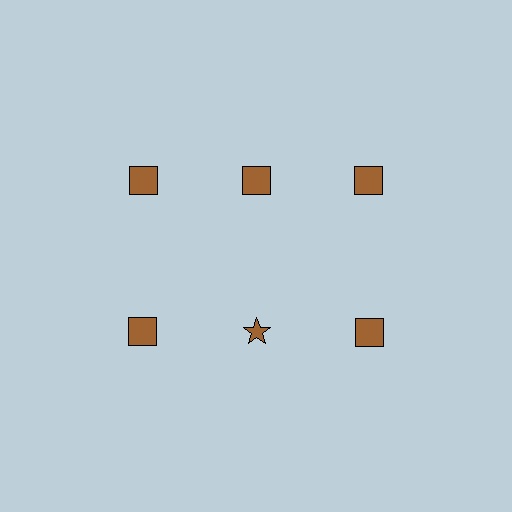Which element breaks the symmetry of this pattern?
The brown star in the second row, second from left column breaks the symmetry. All other shapes are brown squares.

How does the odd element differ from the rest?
It has a different shape: star instead of square.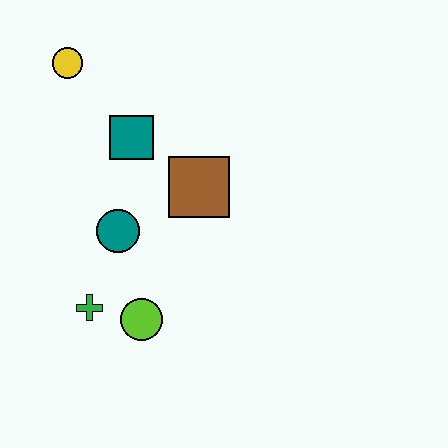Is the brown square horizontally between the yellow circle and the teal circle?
No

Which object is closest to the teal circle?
The green cross is closest to the teal circle.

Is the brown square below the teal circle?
No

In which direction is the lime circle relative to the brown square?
The lime circle is below the brown square.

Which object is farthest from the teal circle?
The yellow circle is farthest from the teal circle.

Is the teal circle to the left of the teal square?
Yes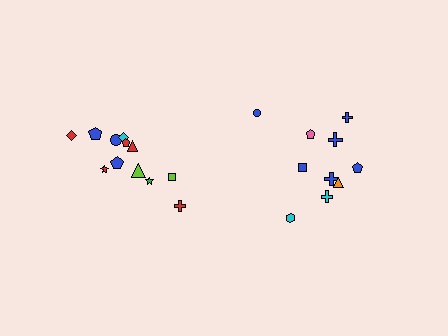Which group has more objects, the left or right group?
The left group.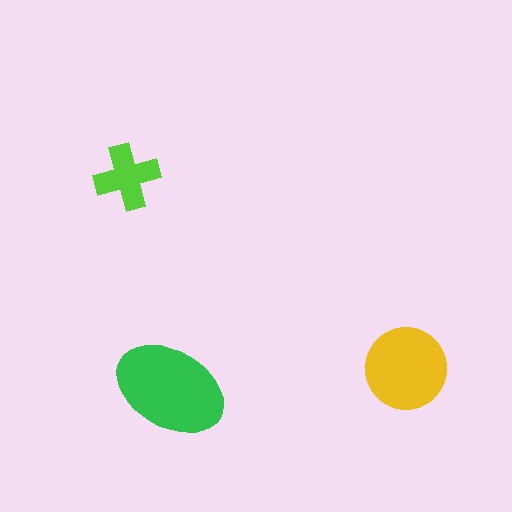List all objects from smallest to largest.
The lime cross, the yellow circle, the green ellipse.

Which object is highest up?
The lime cross is topmost.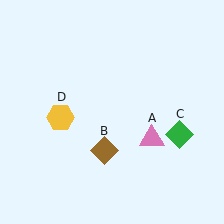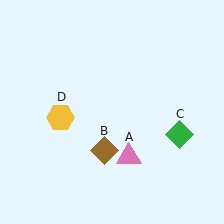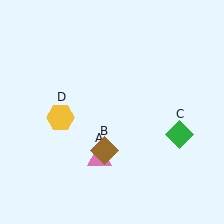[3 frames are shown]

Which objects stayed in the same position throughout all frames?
Brown diamond (object B) and green diamond (object C) and yellow hexagon (object D) remained stationary.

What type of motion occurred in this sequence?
The pink triangle (object A) rotated clockwise around the center of the scene.